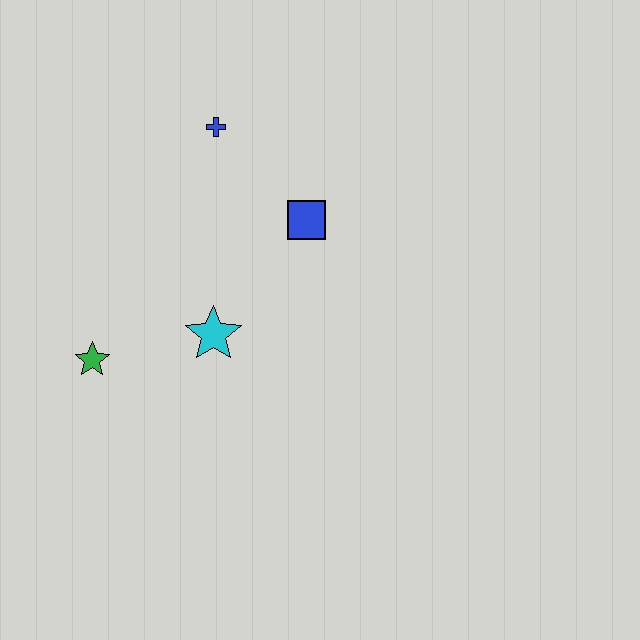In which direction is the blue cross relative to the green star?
The blue cross is above the green star.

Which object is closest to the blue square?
The blue cross is closest to the blue square.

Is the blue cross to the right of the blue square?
No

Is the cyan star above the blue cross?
No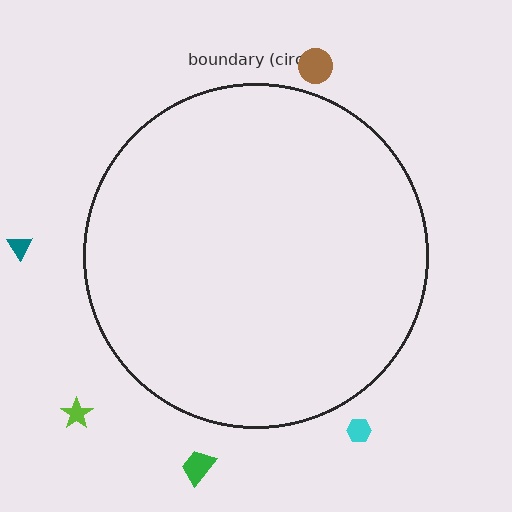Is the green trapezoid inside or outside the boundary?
Outside.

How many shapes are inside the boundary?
0 inside, 5 outside.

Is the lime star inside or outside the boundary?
Outside.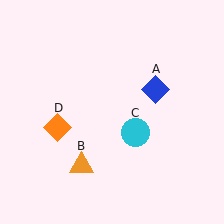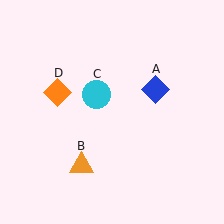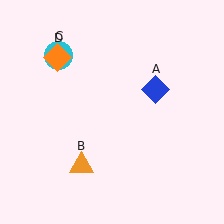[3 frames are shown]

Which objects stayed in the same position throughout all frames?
Blue diamond (object A) and orange triangle (object B) remained stationary.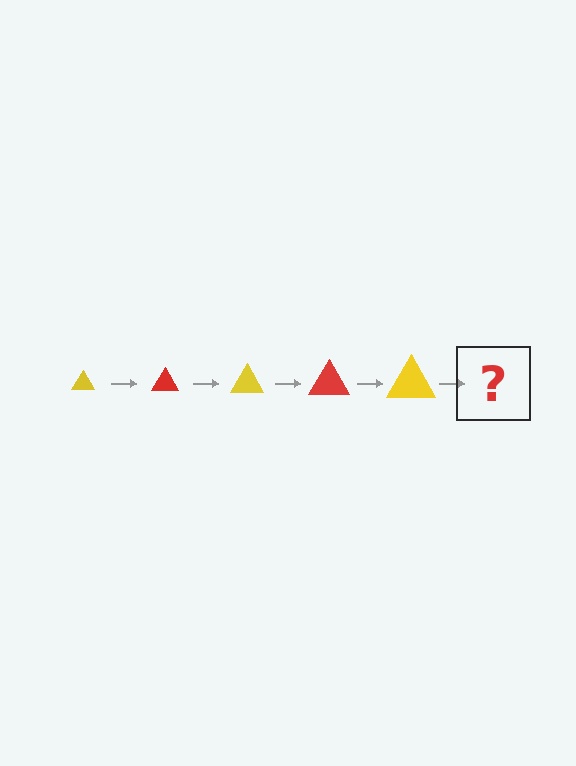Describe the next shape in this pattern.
It should be a red triangle, larger than the previous one.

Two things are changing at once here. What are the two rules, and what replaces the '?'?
The two rules are that the triangle grows larger each step and the color cycles through yellow and red. The '?' should be a red triangle, larger than the previous one.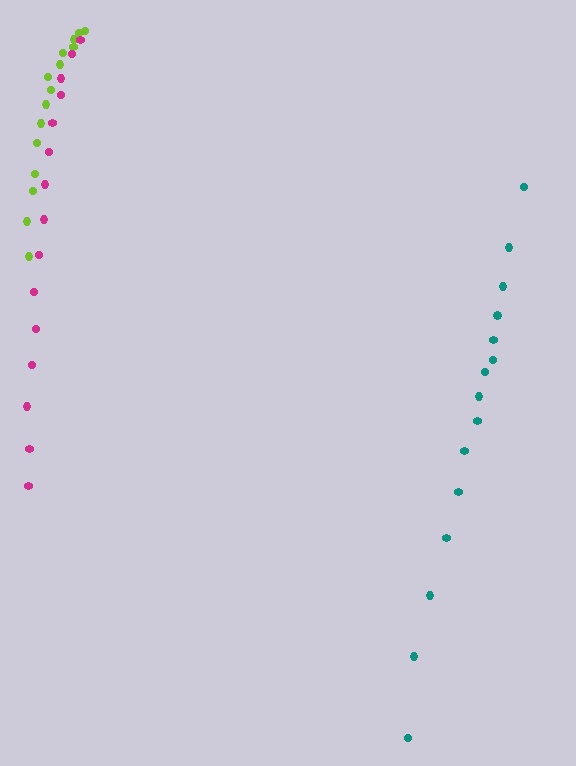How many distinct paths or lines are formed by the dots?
There are 3 distinct paths.